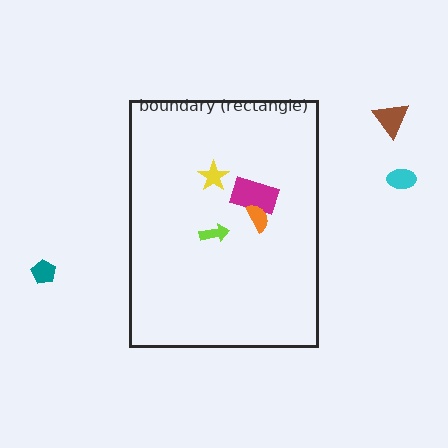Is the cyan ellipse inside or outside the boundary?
Outside.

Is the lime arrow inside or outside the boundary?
Inside.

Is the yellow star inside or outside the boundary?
Inside.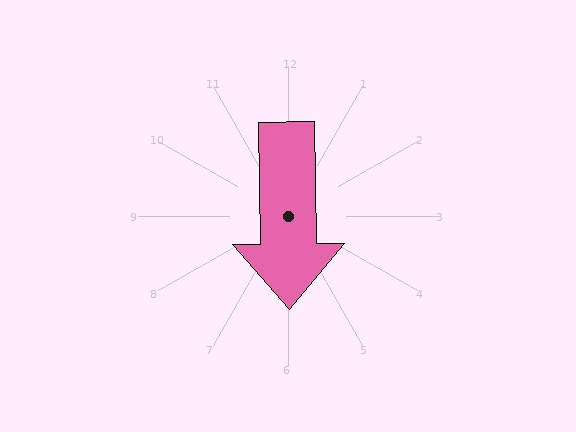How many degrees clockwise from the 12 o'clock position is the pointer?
Approximately 179 degrees.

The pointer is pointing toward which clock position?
Roughly 6 o'clock.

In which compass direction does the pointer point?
South.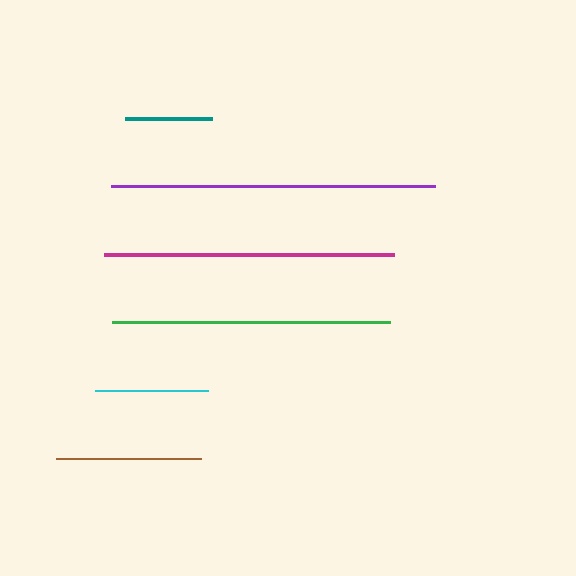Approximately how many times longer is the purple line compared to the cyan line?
The purple line is approximately 2.9 times the length of the cyan line.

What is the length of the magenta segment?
The magenta segment is approximately 290 pixels long.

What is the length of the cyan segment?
The cyan segment is approximately 113 pixels long.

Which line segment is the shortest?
The teal line is the shortest at approximately 87 pixels.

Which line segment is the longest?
The purple line is the longest at approximately 324 pixels.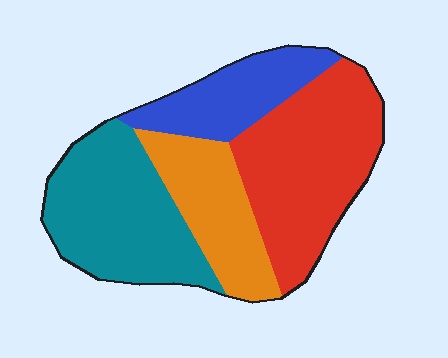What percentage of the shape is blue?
Blue takes up about one sixth (1/6) of the shape.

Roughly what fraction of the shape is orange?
Orange covers around 20% of the shape.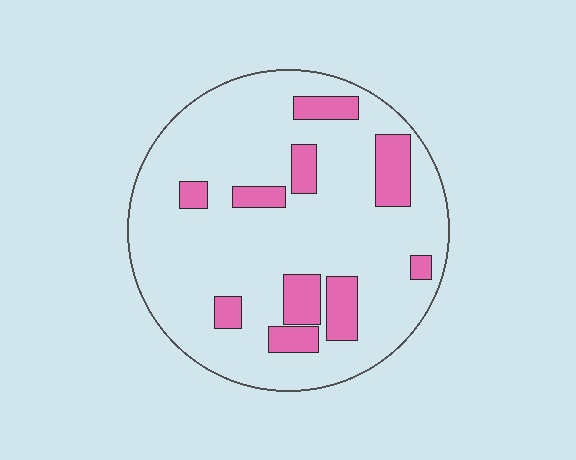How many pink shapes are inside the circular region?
10.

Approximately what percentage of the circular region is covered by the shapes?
Approximately 20%.